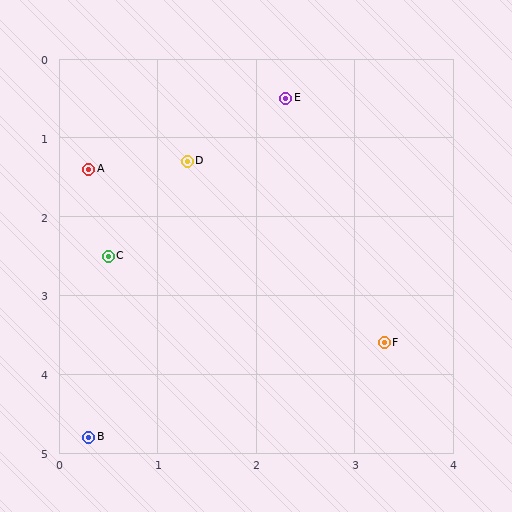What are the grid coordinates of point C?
Point C is at approximately (0.5, 2.5).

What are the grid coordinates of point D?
Point D is at approximately (1.3, 1.3).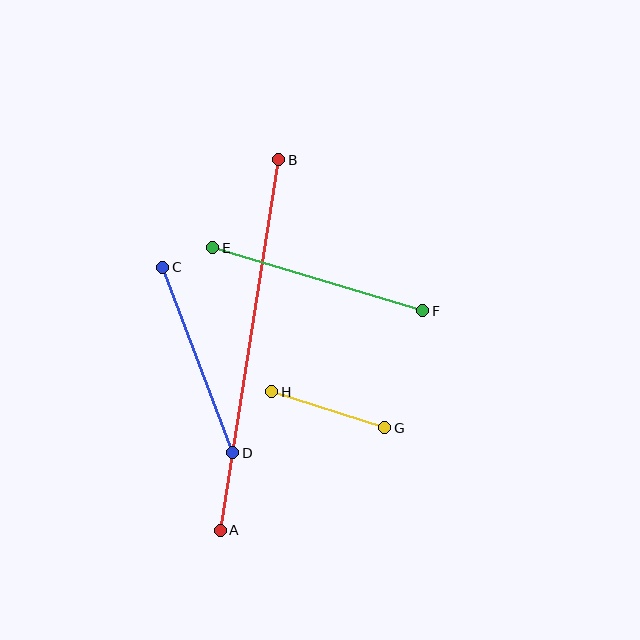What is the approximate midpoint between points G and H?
The midpoint is at approximately (328, 410) pixels.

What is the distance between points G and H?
The distance is approximately 118 pixels.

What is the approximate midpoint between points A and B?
The midpoint is at approximately (249, 345) pixels.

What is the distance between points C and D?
The distance is approximately 199 pixels.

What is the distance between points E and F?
The distance is approximately 219 pixels.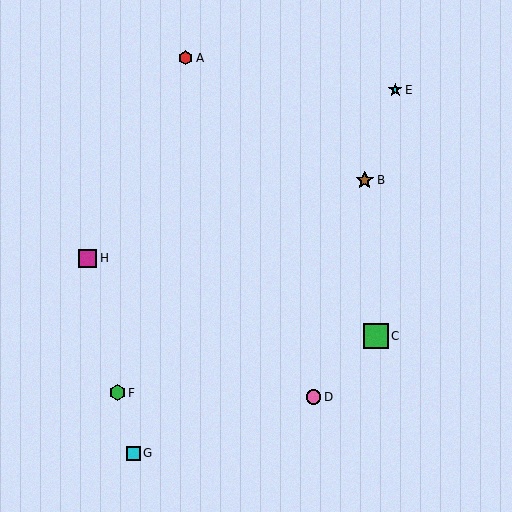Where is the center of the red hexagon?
The center of the red hexagon is at (186, 58).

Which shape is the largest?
The green square (labeled C) is the largest.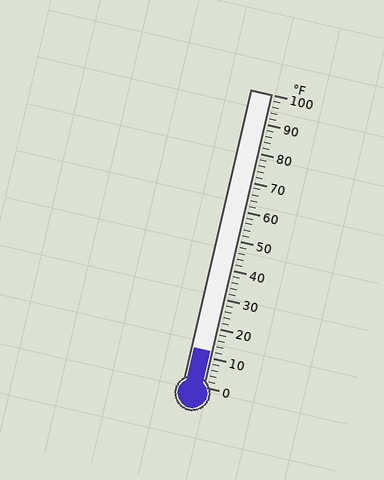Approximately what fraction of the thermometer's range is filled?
The thermometer is filled to approximately 10% of its range.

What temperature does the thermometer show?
The thermometer shows approximately 12°F.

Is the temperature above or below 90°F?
The temperature is below 90°F.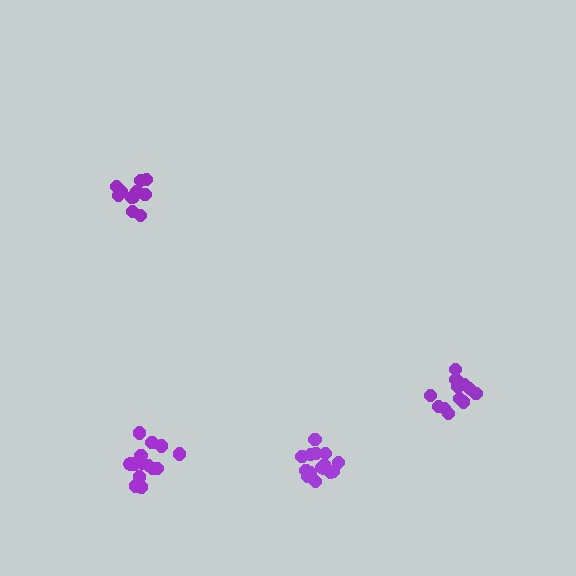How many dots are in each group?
Group 1: 11 dots, Group 2: 14 dots, Group 3: 15 dots, Group 4: 12 dots (52 total).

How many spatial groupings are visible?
There are 4 spatial groupings.